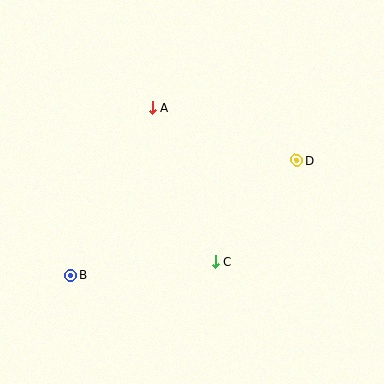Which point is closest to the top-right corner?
Point D is closest to the top-right corner.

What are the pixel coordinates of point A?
Point A is at (152, 108).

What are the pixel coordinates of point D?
Point D is at (297, 160).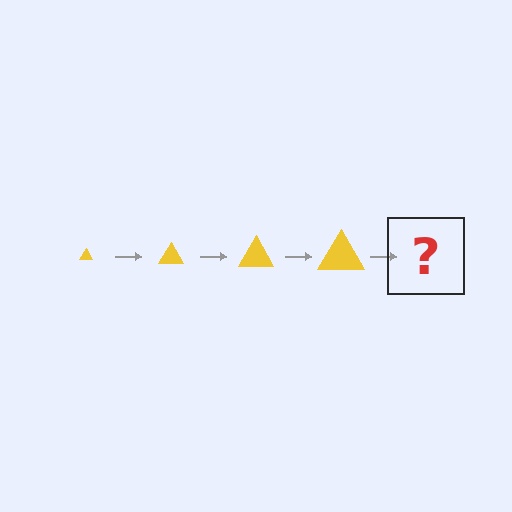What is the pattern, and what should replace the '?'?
The pattern is that the triangle gets progressively larger each step. The '?' should be a yellow triangle, larger than the previous one.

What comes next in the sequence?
The next element should be a yellow triangle, larger than the previous one.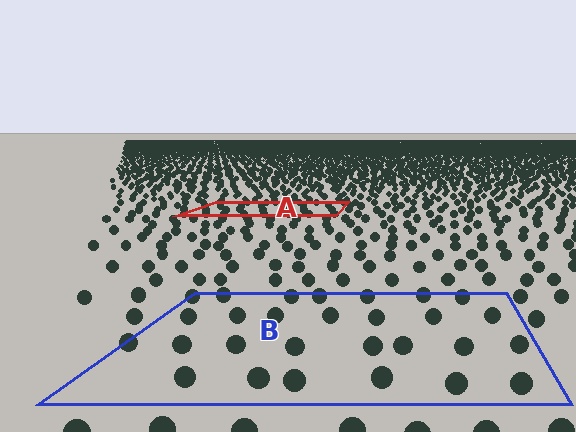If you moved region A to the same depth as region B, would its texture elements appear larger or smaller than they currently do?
They would appear larger. At a closer depth, the same texture elements are projected at a bigger on-screen size.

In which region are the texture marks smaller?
The texture marks are smaller in region A, because it is farther away.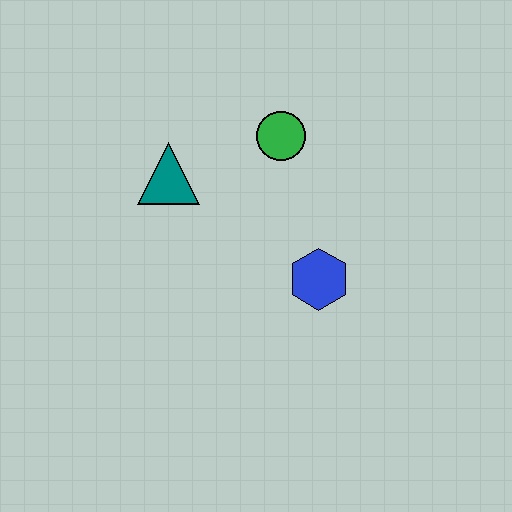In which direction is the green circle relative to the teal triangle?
The green circle is to the right of the teal triangle.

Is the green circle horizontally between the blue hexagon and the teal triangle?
Yes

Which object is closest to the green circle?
The teal triangle is closest to the green circle.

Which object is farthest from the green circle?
The blue hexagon is farthest from the green circle.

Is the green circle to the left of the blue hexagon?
Yes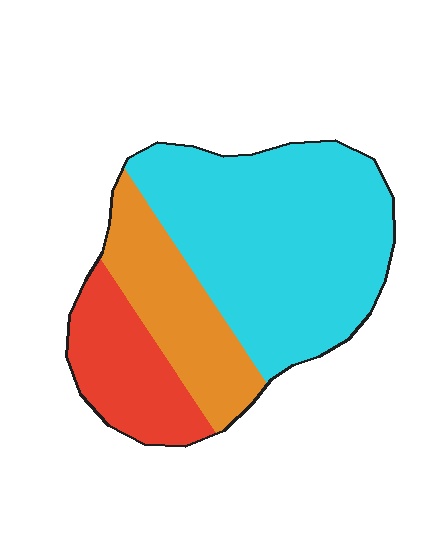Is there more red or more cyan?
Cyan.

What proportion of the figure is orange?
Orange takes up less than a quarter of the figure.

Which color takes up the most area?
Cyan, at roughly 55%.